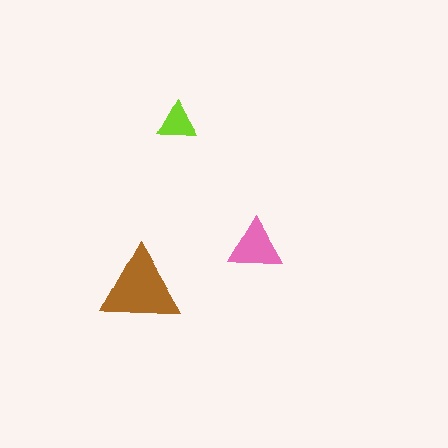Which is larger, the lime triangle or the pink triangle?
The pink one.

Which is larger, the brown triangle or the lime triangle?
The brown one.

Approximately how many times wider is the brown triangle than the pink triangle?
About 1.5 times wider.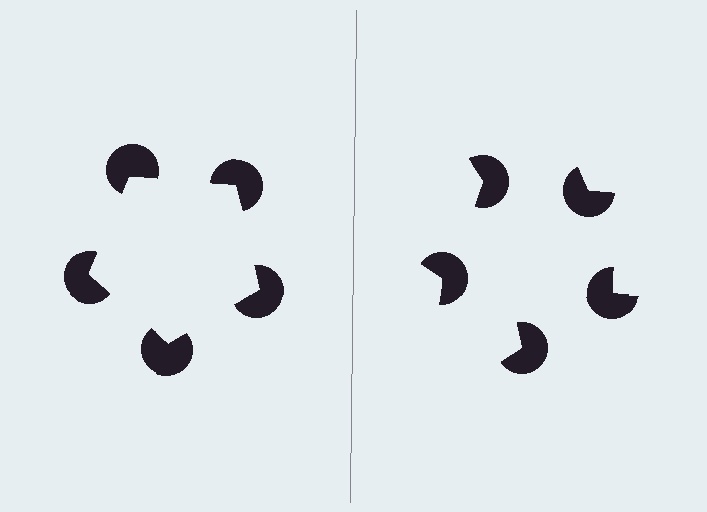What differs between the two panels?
The pac-man discs are positioned identically on both sides; only the wedge orientations differ. On the left they align to a pentagon; on the right they are misaligned.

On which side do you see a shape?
An illusory pentagon appears on the left side. On the right side the wedge cuts are rotated, so no coherent shape forms.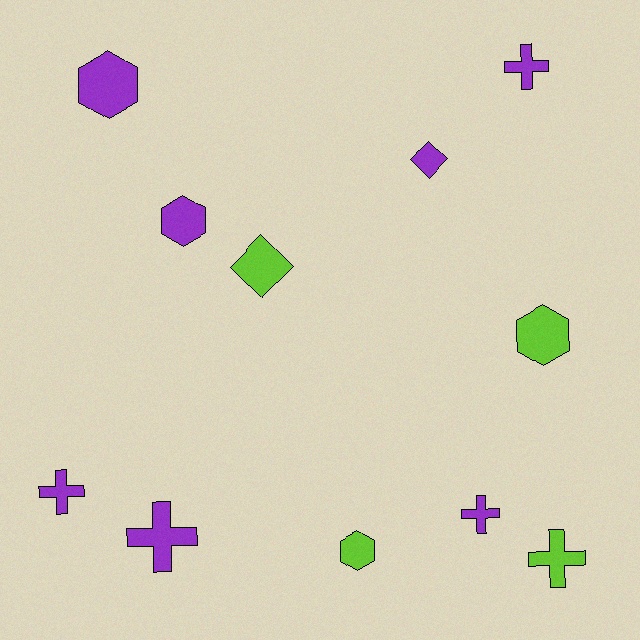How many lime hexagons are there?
There are 2 lime hexagons.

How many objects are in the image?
There are 11 objects.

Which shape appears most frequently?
Cross, with 5 objects.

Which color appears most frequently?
Purple, with 7 objects.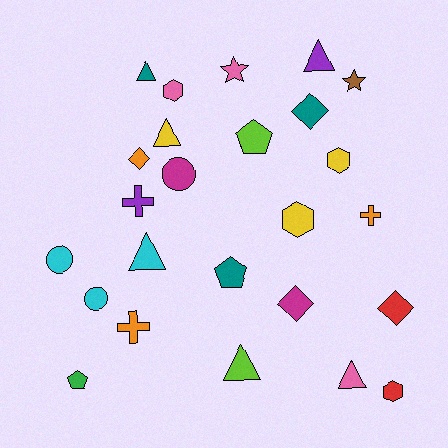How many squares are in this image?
There are no squares.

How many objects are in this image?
There are 25 objects.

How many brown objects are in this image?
There is 1 brown object.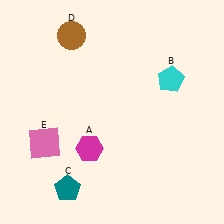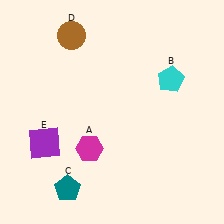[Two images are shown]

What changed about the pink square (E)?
In Image 1, E is pink. In Image 2, it changed to purple.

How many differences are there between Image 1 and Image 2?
There is 1 difference between the two images.